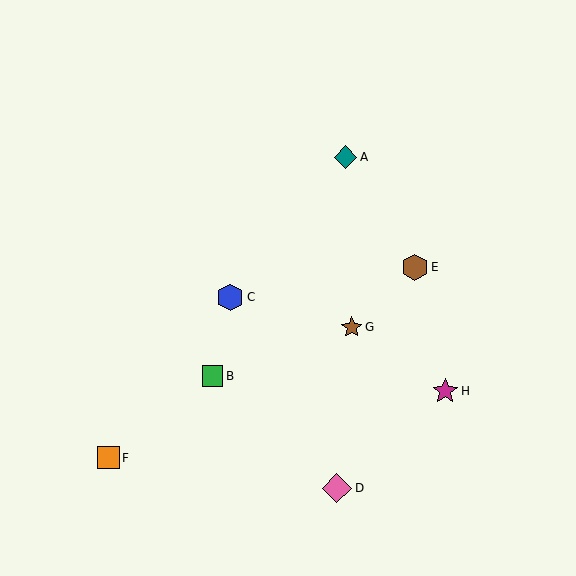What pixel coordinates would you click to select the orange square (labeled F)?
Click at (108, 458) to select the orange square F.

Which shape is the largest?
The pink diamond (labeled D) is the largest.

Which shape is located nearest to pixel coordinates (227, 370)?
The green square (labeled B) at (213, 376) is nearest to that location.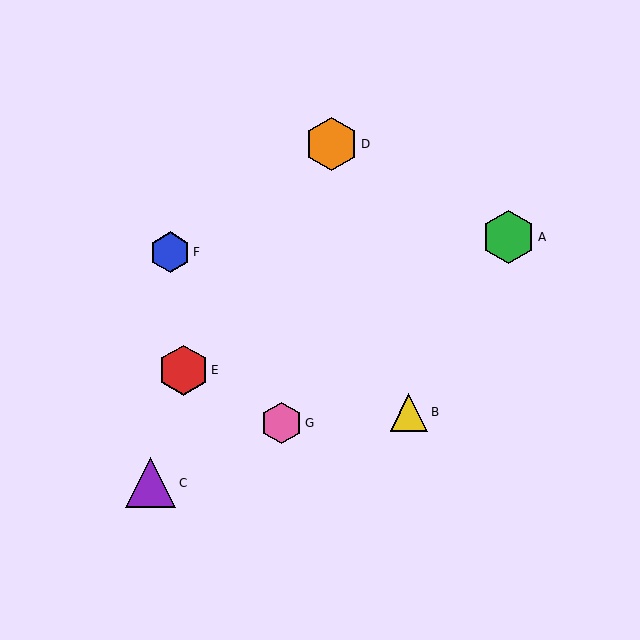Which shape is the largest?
The green hexagon (labeled A) is the largest.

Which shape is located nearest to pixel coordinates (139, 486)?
The purple triangle (labeled C) at (151, 483) is nearest to that location.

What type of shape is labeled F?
Shape F is a blue hexagon.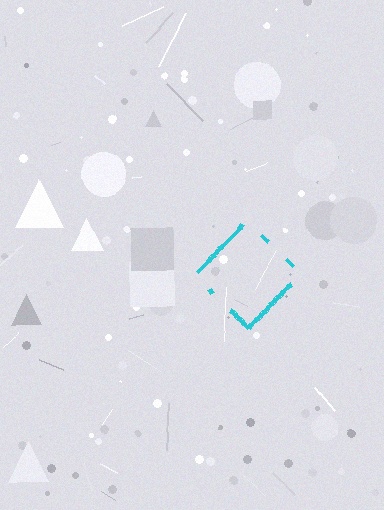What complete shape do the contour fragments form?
The contour fragments form a diamond.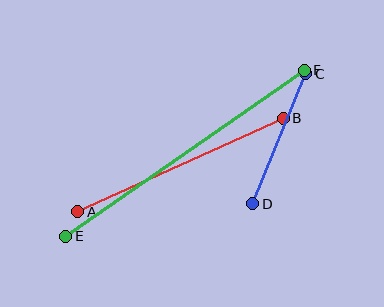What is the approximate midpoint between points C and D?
The midpoint is at approximately (279, 139) pixels.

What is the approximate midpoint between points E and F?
The midpoint is at approximately (185, 153) pixels.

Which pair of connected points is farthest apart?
Points E and F are farthest apart.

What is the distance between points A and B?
The distance is approximately 226 pixels.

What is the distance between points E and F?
The distance is approximately 291 pixels.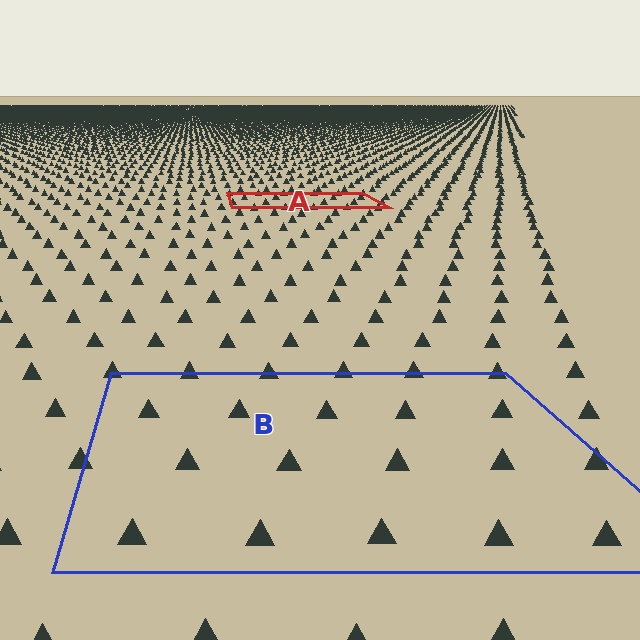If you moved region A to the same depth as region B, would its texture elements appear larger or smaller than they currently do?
They would appear larger. At a closer depth, the same texture elements are projected at a bigger on-screen size.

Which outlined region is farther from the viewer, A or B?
Region A is farther from the viewer — the texture elements inside it appear smaller and more densely packed.